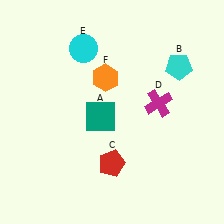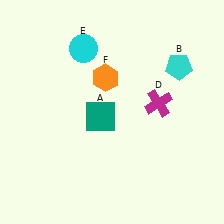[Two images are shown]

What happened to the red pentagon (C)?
The red pentagon (C) was removed in Image 2. It was in the bottom-left area of Image 1.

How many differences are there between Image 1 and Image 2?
There is 1 difference between the two images.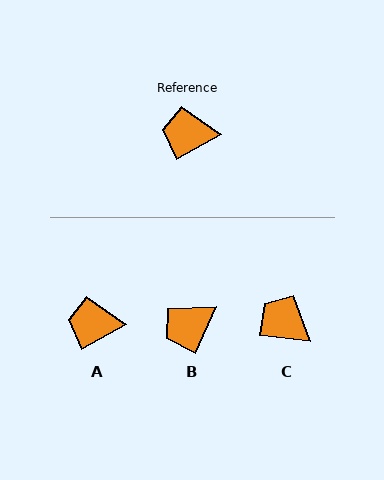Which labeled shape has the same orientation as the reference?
A.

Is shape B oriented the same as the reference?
No, it is off by about 38 degrees.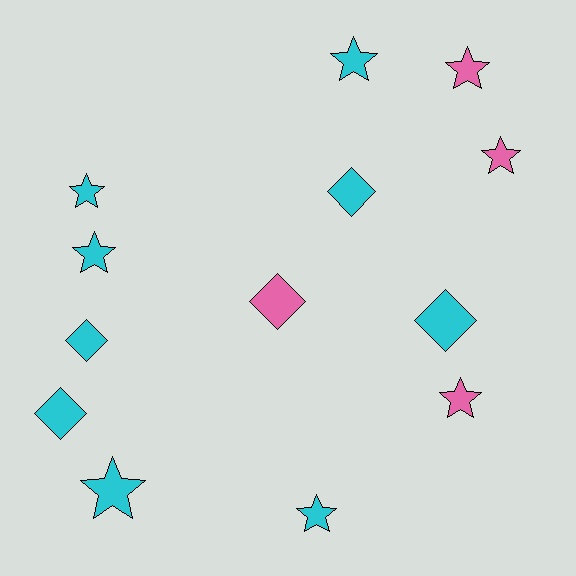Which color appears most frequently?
Cyan, with 9 objects.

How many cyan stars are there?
There are 5 cyan stars.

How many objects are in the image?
There are 13 objects.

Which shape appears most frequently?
Star, with 8 objects.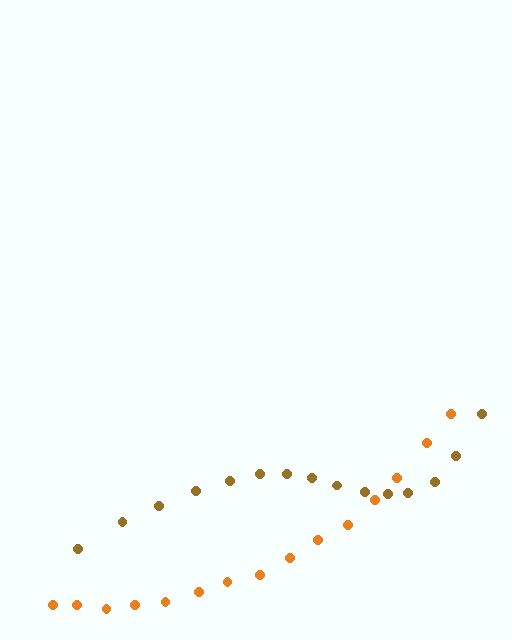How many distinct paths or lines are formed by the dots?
There are 2 distinct paths.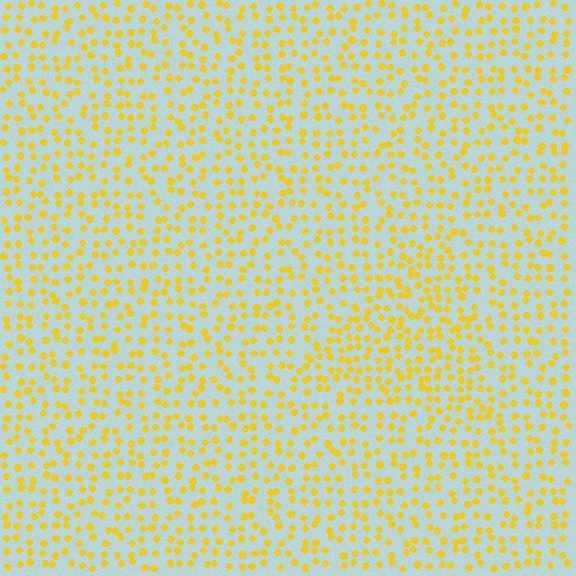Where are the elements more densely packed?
The elements are more densely packed inside the triangle boundary.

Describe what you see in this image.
The image contains small yellow elements arranged at two different densities. A triangle-shaped region is visible where the elements are more densely packed than the surrounding area.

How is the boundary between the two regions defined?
The boundary is defined by a change in element density (approximately 1.5x ratio). All elements are the same color, size, and shape.